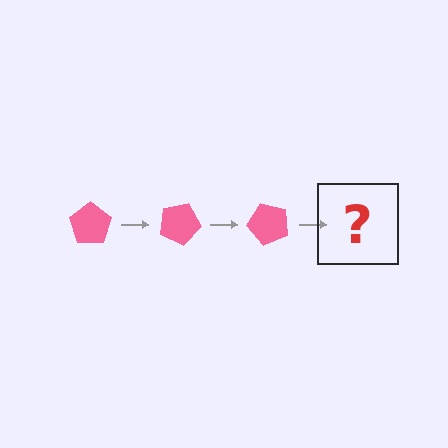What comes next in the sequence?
The next element should be a pink pentagon rotated 75 degrees.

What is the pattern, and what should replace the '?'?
The pattern is that the pentagon rotates 25 degrees each step. The '?' should be a pink pentagon rotated 75 degrees.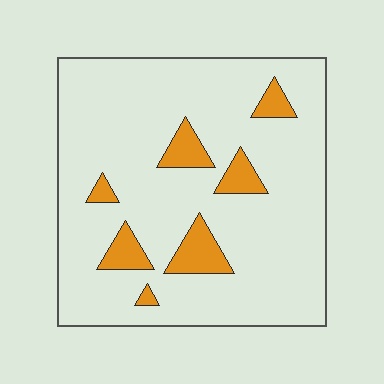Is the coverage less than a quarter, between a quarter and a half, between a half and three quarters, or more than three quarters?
Less than a quarter.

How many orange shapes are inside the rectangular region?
7.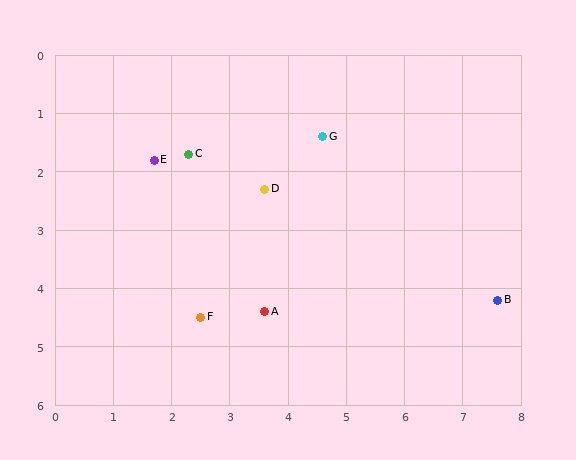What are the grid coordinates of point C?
Point C is at approximately (2.3, 1.7).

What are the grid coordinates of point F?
Point F is at approximately (2.5, 4.5).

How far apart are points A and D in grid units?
Points A and D are about 2.1 grid units apart.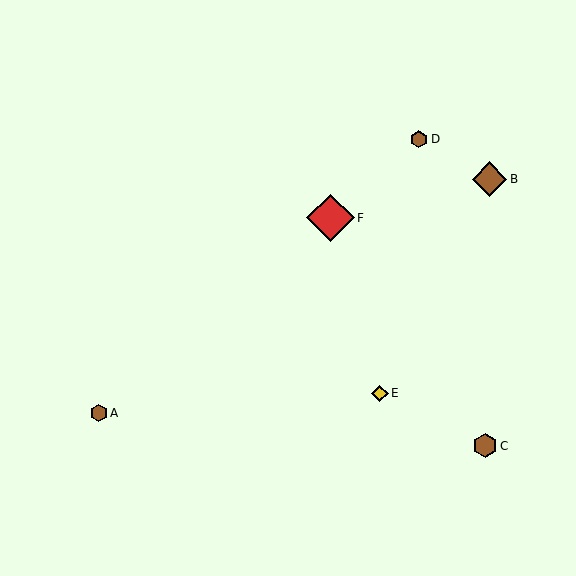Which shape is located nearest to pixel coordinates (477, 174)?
The brown diamond (labeled B) at (489, 179) is nearest to that location.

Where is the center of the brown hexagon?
The center of the brown hexagon is at (419, 139).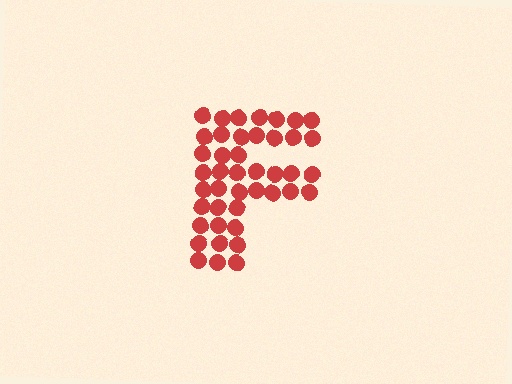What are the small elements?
The small elements are circles.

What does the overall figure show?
The overall figure shows the letter F.